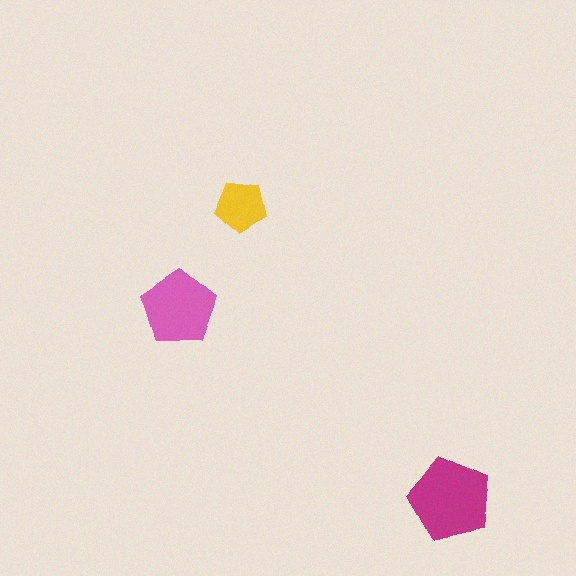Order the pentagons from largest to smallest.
the magenta one, the pink one, the yellow one.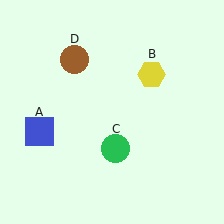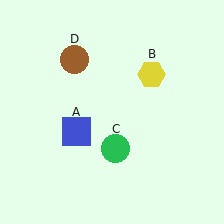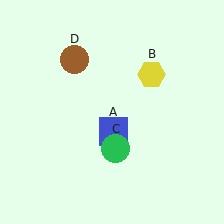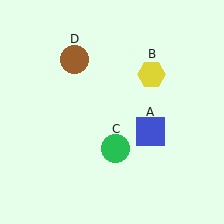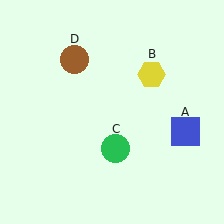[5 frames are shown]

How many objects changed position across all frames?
1 object changed position: blue square (object A).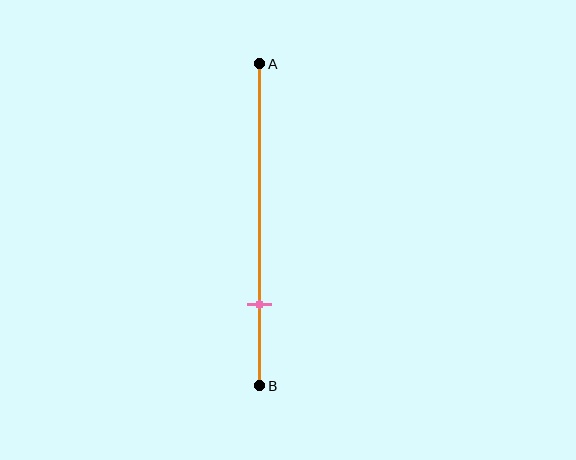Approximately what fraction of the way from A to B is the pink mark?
The pink mark is approximately 75% of the way from A to B.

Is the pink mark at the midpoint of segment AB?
No, the mark is at about 75% from A, not at the 50% midpoint.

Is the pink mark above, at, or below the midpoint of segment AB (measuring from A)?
The pink mark is below the midpoint of segment AB.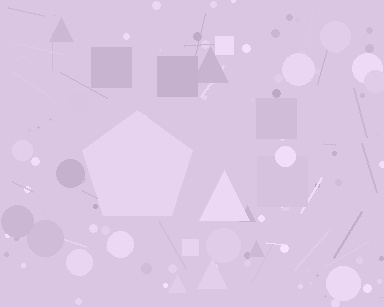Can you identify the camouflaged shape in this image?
The camouflaged shape is a pentagon.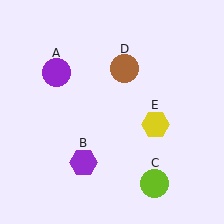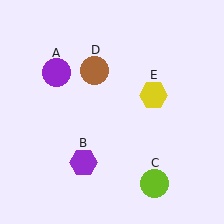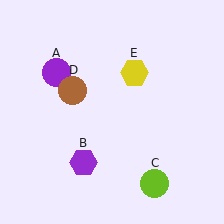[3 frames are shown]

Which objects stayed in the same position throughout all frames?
Purple circle (object A) and purple hexagon (object B) and lime circle (object C) remained stationary.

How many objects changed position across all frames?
2 objects changed position: brown circle (object D), yellow hexagon (object E).